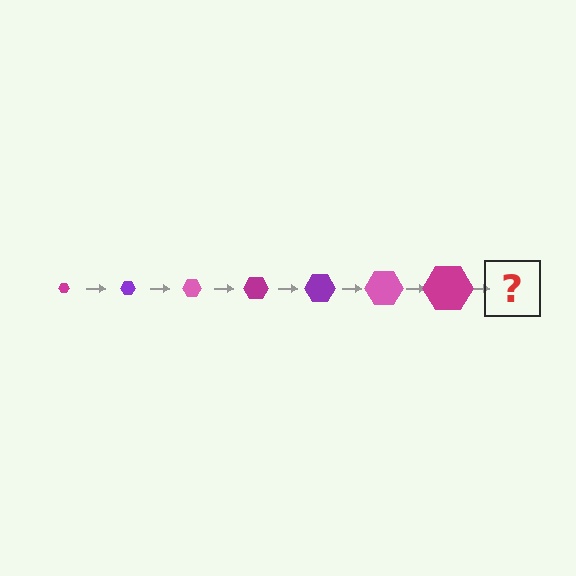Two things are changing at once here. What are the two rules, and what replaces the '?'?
The two rules are that the hexagon grows larger each step and the color cycles through magenta, purple, and pink. The '?' should be a purple hexagon, larger than the previous one.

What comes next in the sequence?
The next element should be a purple hexagon, larger than the previous one.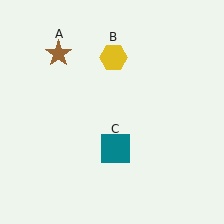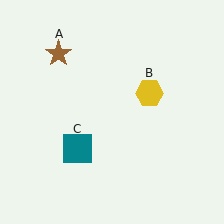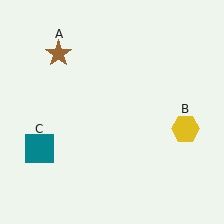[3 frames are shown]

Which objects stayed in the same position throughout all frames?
Brown star (object A) remained stationary.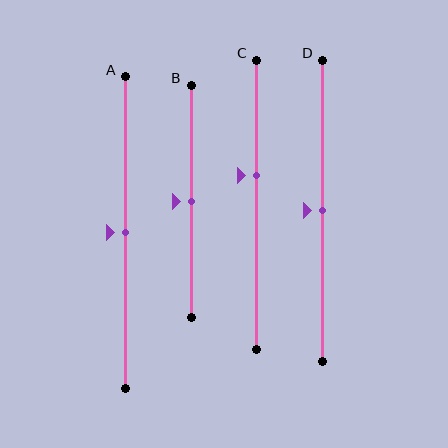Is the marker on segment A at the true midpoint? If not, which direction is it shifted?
Yes, the marker on segment A is at the true midpoint.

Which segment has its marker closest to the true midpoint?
Segment A has its marker closest to the true midpoint.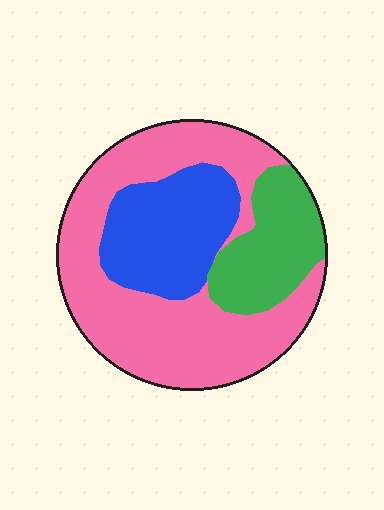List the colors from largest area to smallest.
From largest to smallest: pink, blue, green.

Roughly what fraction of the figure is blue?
Blue takes up about one quarter (1/4) of the figure.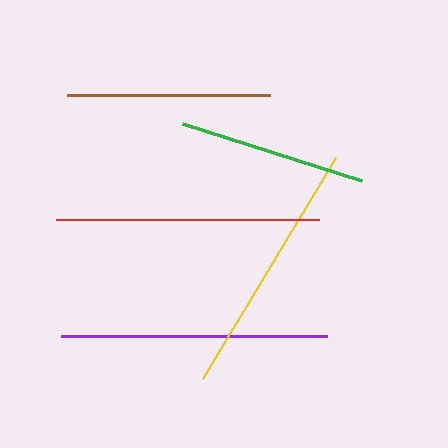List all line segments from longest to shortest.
From longest to shortest: purple, red, yellow, brown, green.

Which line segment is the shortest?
The green line is the shortest at approximately 187 pixels.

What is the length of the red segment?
The red segment is approximately 262 pixels long.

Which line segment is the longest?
The purple line is the longest at approximately 266 pixels.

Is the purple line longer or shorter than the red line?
The purple line is longer than the red line.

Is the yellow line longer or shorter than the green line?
The yellow line is longer than the green line.